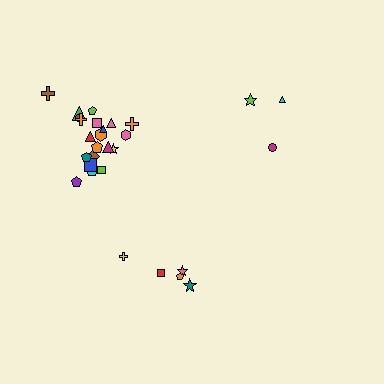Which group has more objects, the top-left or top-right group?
The top-left group.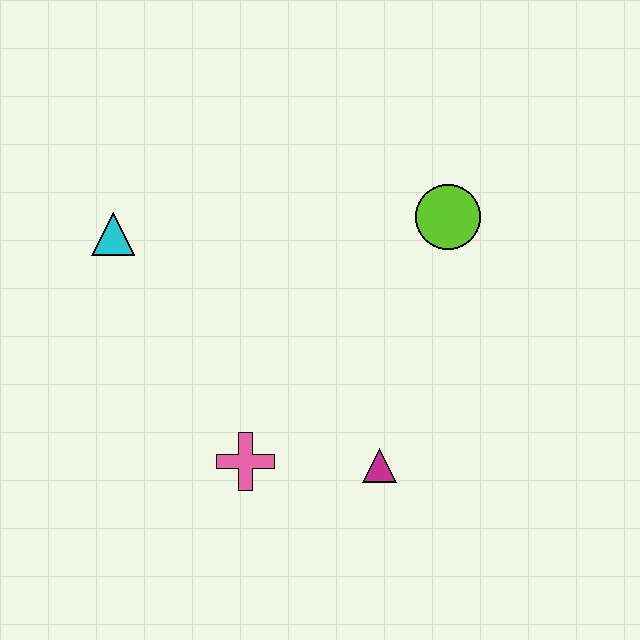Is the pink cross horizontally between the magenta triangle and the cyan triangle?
Yes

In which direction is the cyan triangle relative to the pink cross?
The cyan triangle is above the pink cross.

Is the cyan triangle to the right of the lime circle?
No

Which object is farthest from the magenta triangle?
The cyan triangle is farthest from the magenta triangle.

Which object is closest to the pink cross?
The magenta triangle is closest to the pink cross.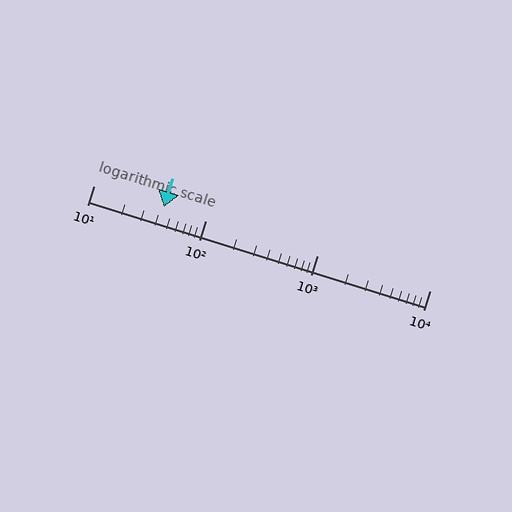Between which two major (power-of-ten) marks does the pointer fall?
The pointer is between 10 and 100.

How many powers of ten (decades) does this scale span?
The scale spans 3 decades, from 10 to 10000.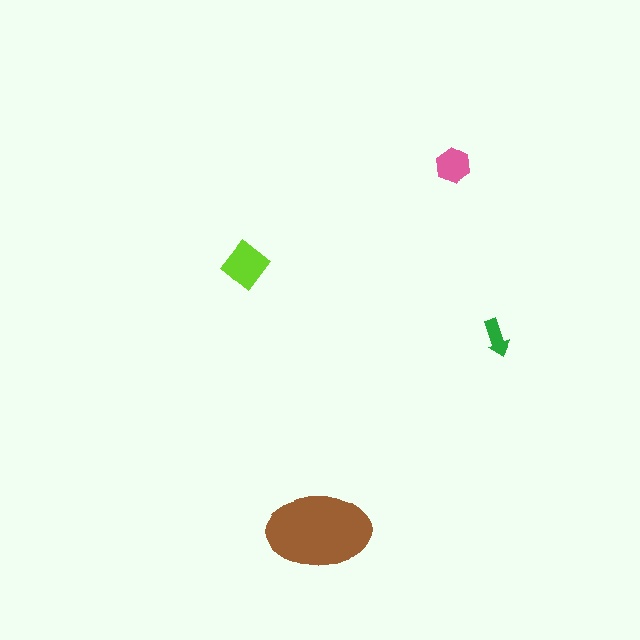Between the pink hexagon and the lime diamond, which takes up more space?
The lime diamond.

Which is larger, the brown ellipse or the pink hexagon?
The brown ellipse.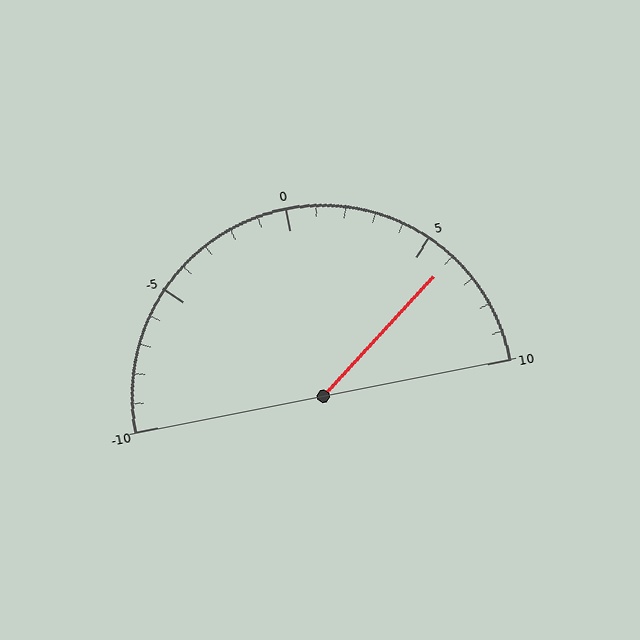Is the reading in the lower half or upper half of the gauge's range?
The reading is in the upper half of the range (-10 to 10).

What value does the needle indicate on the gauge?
The needle indicates approximately 6.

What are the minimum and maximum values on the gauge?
The gauge ranges from -10 to 10.